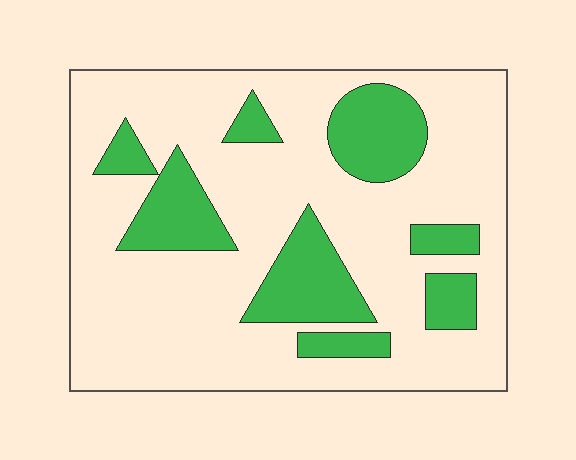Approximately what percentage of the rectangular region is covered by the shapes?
Approximately 25%.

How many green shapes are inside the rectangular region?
8.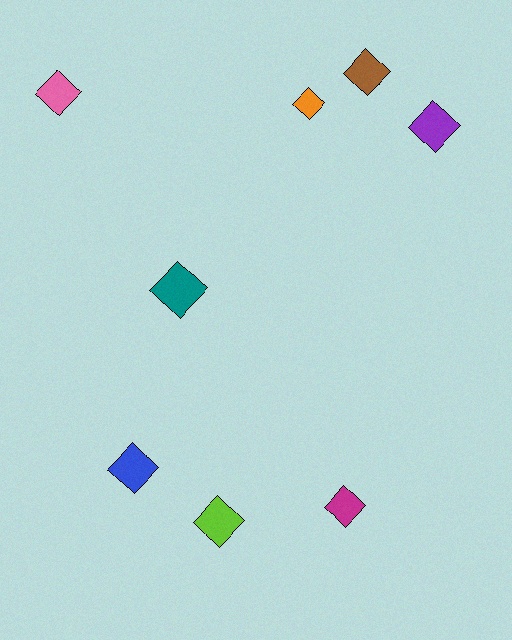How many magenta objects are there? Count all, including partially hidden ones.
There is 1 magenta object.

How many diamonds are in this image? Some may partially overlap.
There are 8 diamonds.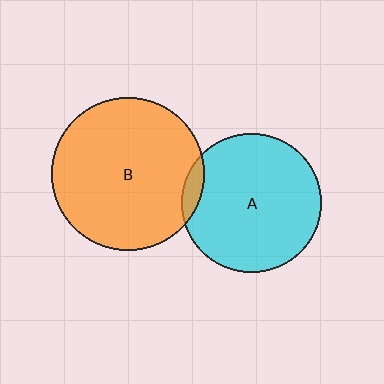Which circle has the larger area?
Circle B (orange).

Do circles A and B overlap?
Yes.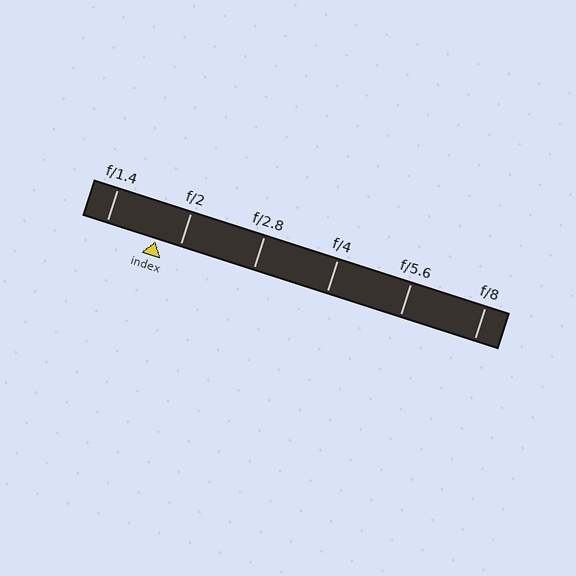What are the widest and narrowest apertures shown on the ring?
The widest aperture shown is f/1.4 and the narrowest is f/8.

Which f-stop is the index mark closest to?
The index mark is closest to f/2.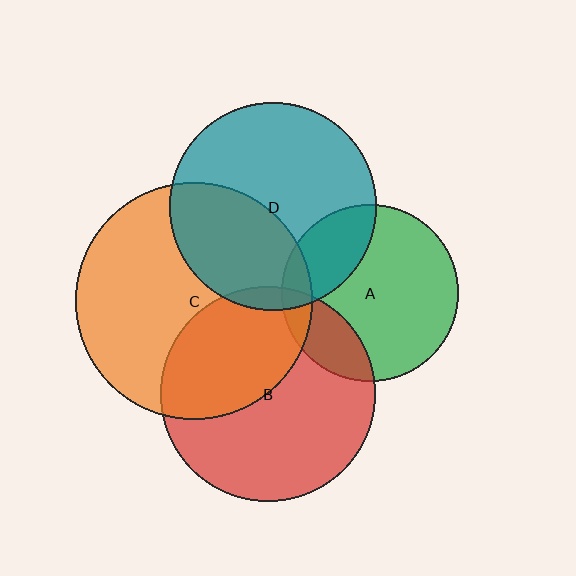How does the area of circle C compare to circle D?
Approximately 1.3 times.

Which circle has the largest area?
Circle C (orange).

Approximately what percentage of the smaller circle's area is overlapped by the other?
Approximately 10%.